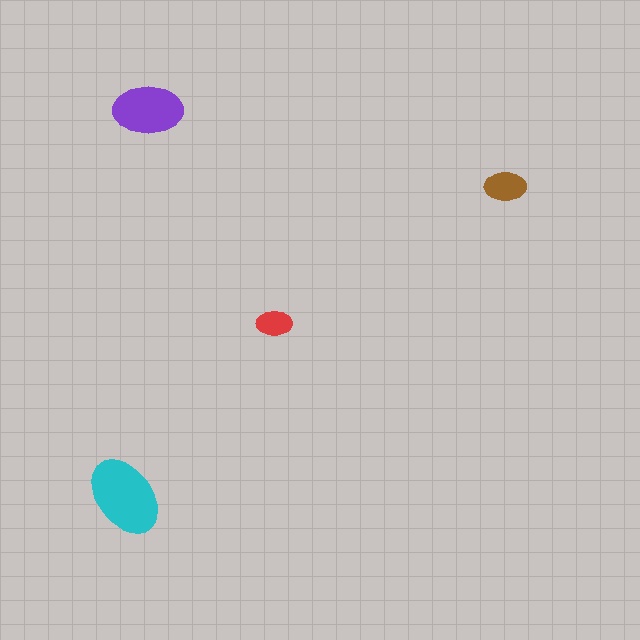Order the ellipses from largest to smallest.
the cyan one, the purple one, the brown one, the red one.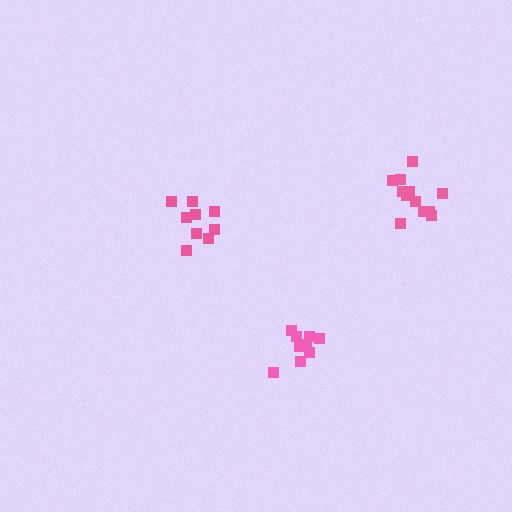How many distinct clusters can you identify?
There are 3 distinct clusters.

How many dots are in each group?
Group 1: 9 dots, Group 2: 9 dots, Group 3: 12 dots (30 total).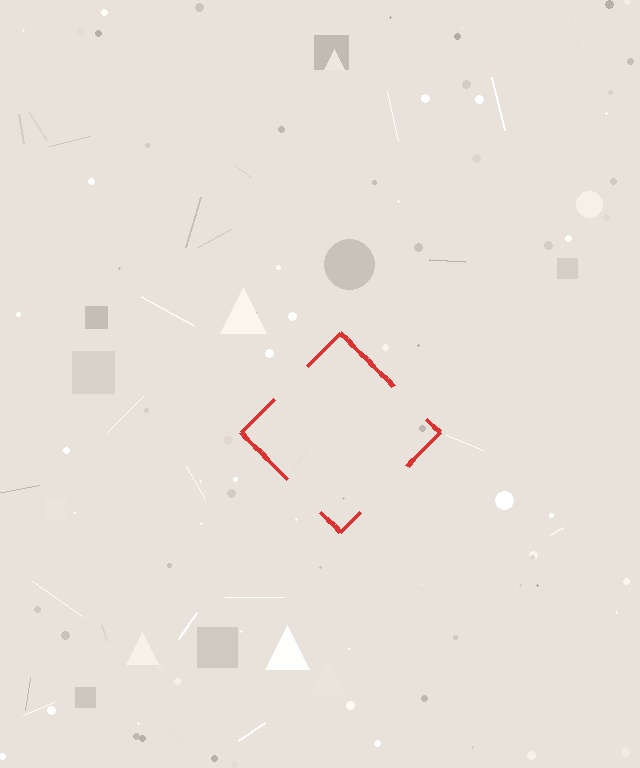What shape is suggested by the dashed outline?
The dashed outline suggests a diamond.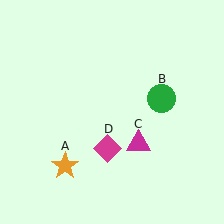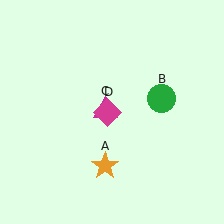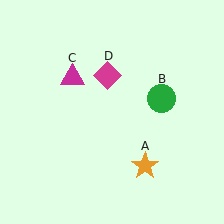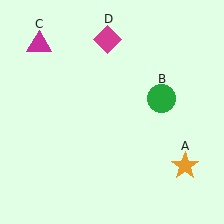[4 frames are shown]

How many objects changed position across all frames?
3 objects changed position: orange star (object A), magenta triangle (object C), magenta diamond (object D).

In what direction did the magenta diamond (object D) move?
The magenta diamond (object D) moved up.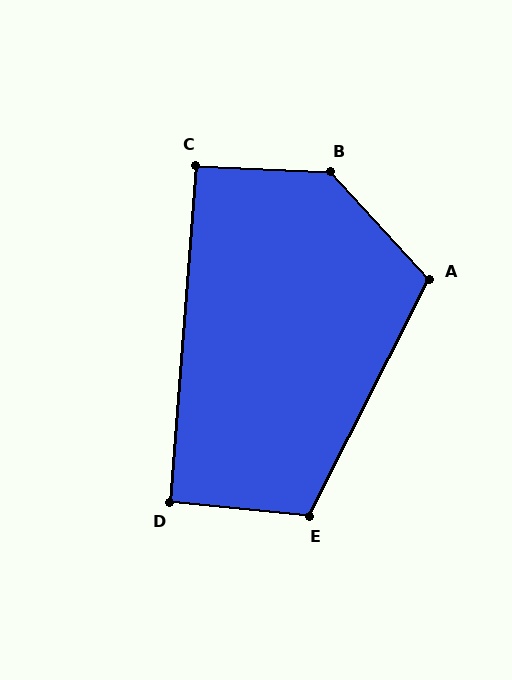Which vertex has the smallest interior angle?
D, at approximately 91 degrees.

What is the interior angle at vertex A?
Approximately 110 degrees (obtuse).